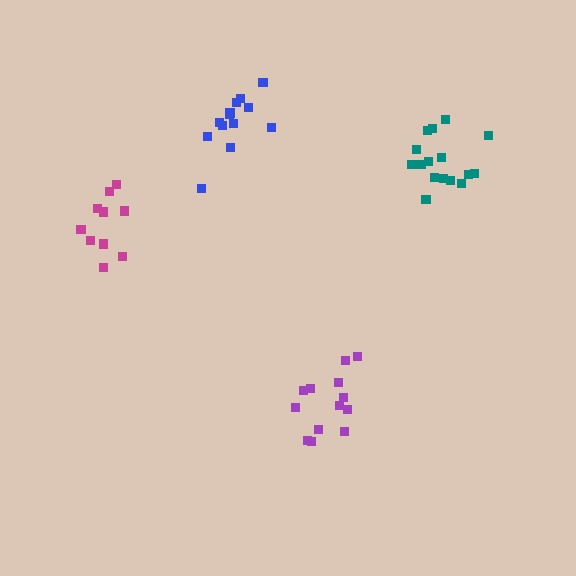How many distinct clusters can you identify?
There are 4 distinct clusters.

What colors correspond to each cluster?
The clusters are colored: blue, purple, magenta, teal.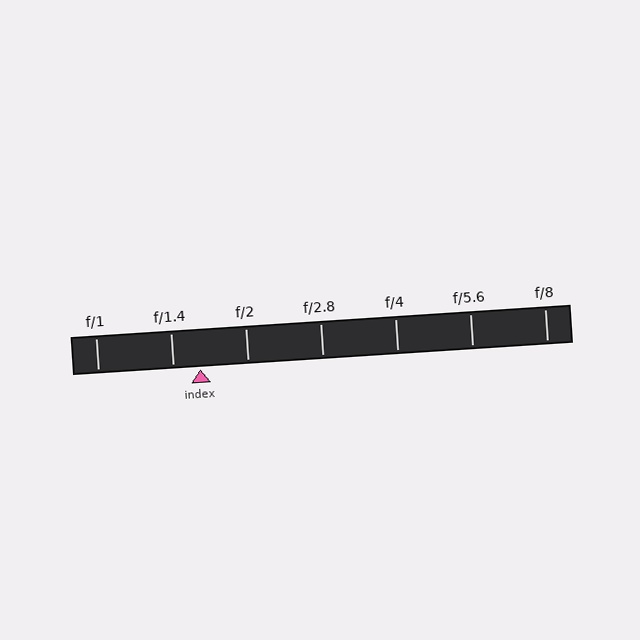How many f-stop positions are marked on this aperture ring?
There are 7 f-stop positions marked.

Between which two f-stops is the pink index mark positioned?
The index mark is between f/1.4 and f/2.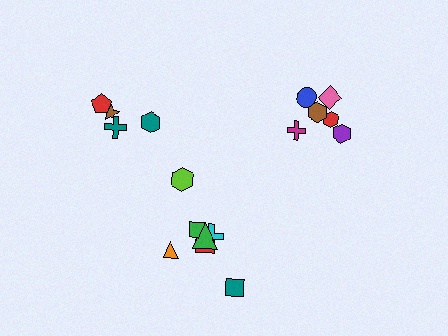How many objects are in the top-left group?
There are 4 objects.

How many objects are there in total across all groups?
There are 17 objects.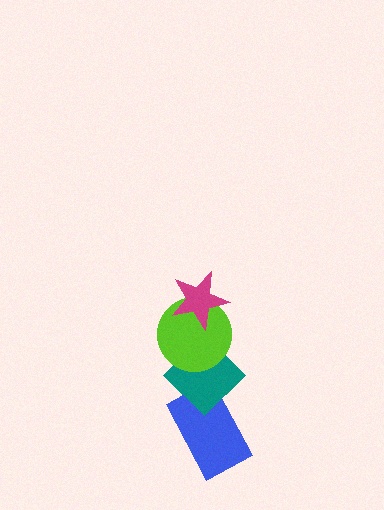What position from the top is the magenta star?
The magenta star is 1st from the top.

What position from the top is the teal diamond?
The teal diamond is 3rd from the top.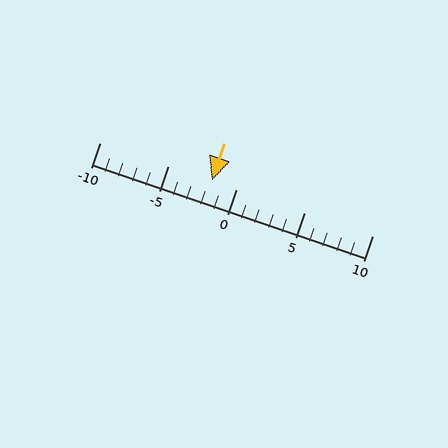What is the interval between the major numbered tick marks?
The major tick marks are spaced 5 units apart.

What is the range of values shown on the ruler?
The ruler shows values from -10 to 10.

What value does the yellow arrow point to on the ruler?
The yellow arrow points to approximately -2.